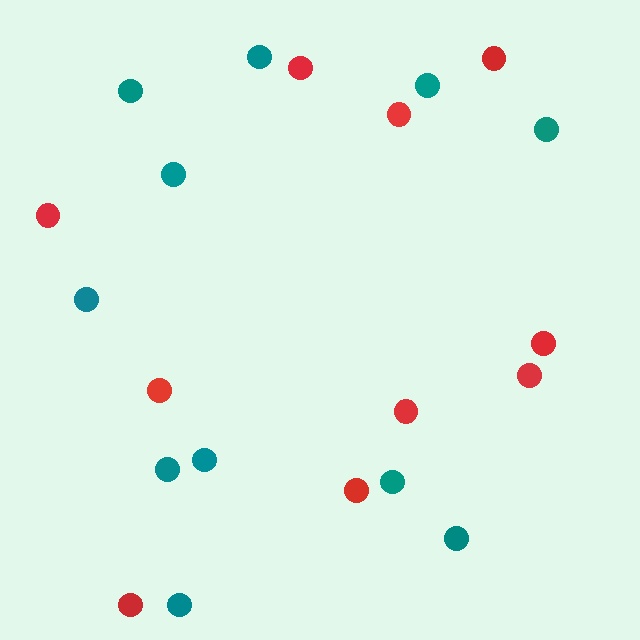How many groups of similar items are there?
There are 2 groups: one group of teal circles (11) and one group of red circles (10).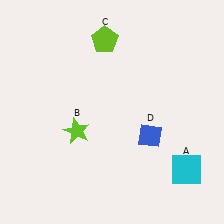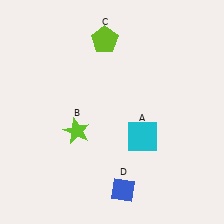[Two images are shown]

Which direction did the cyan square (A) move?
The cyan square (A) moved left.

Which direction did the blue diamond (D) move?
The blue diamond (D) moved down.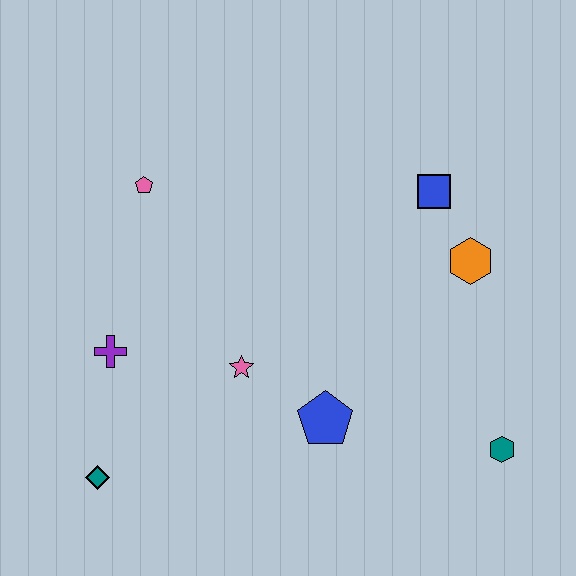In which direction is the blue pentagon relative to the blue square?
The blue pentagon is below the blue square.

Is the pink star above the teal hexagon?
Yes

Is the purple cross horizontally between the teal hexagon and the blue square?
No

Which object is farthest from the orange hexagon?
The teal diamond is farthest from the orange hexagon.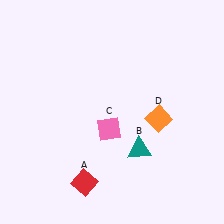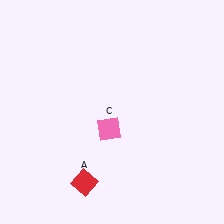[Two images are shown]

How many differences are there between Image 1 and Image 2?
There are 2 differences between the two images.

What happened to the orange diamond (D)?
The orange diamond (D) was removed in Image 2. It was in the bottom-right area of Image 1.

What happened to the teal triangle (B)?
The teal triangle (B) was removed in Image 2. It was in the bottom-right area of Image 1.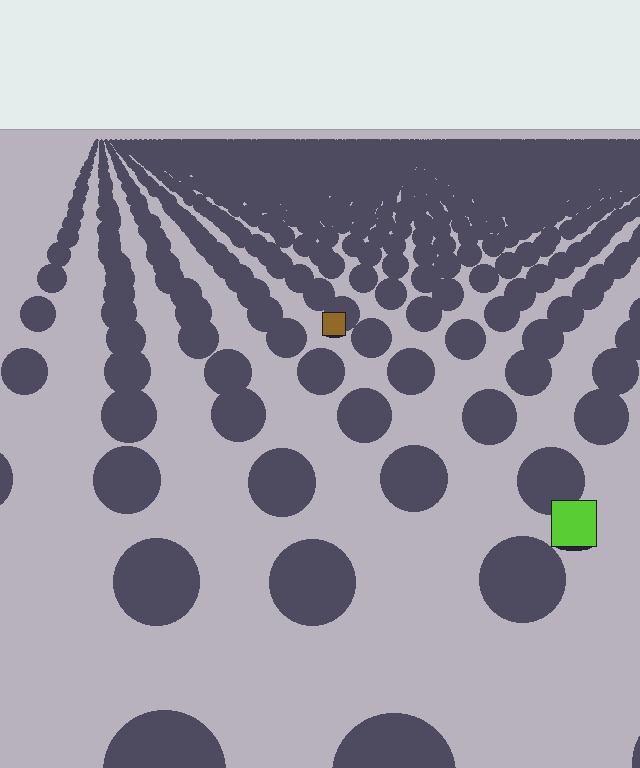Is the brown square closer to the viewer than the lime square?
No. The lime square is closer — you can tell from the texture gradient: the ground texture is coarser near it.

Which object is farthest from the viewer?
The brown square is farthest from the viewer. It appears smaller and the ground texture around it is denser.